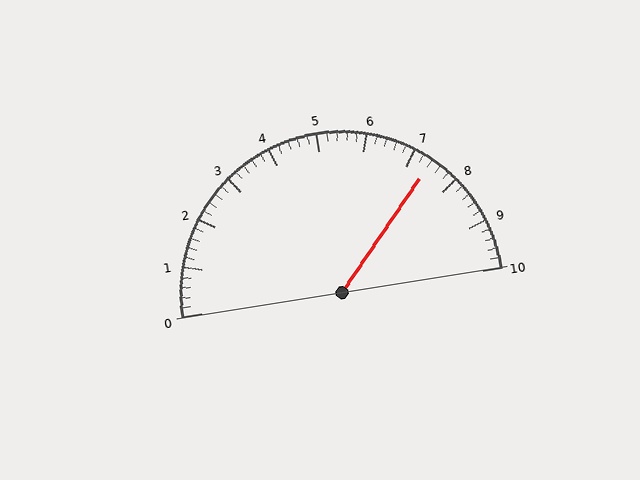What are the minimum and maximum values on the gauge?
The gauge ranges from 0 to 10.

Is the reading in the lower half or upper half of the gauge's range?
The reading is in the upper half of the range (0 to 10).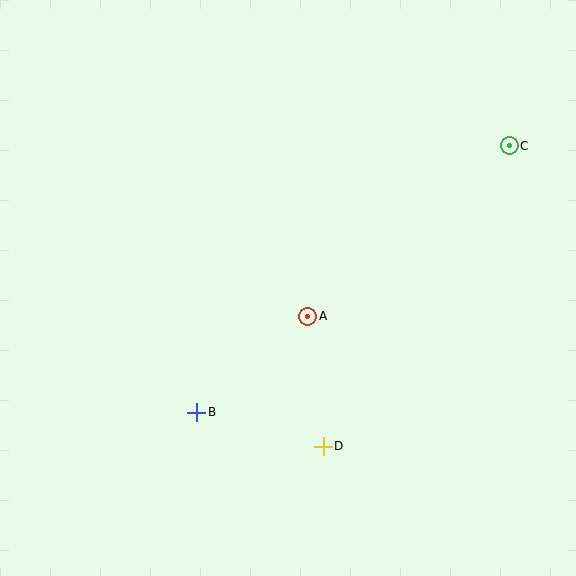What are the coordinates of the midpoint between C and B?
The midpoint between C and B is at (353, 279).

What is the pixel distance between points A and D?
The distance between A and D is 131 pixels.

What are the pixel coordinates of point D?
Point D is at (323, 446).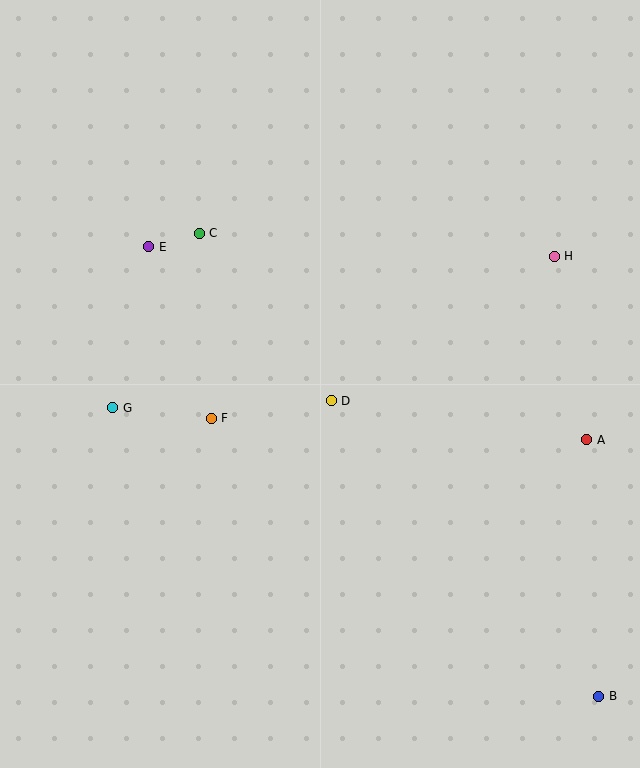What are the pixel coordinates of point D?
Point D is at (331, 401).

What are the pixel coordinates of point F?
Point F is at (211, 418).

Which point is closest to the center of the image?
Point D at (331, 401) is closest to the center.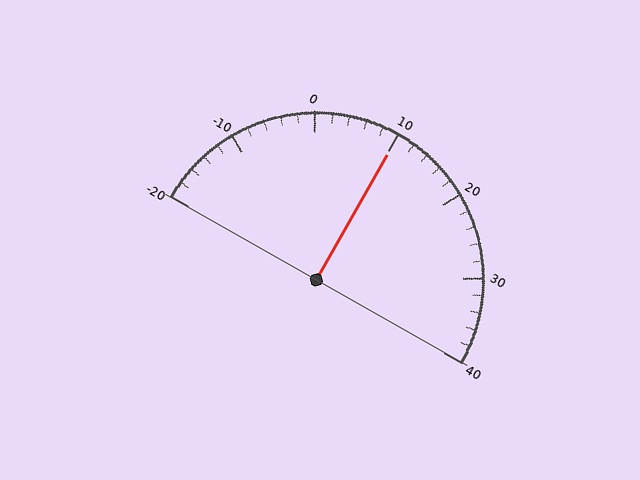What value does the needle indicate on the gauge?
The needle indicates approximately 10.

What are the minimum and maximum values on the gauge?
The gauge ranges from -20 to 40.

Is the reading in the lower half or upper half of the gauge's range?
The reading is in the upper half of the range (-20 to 40).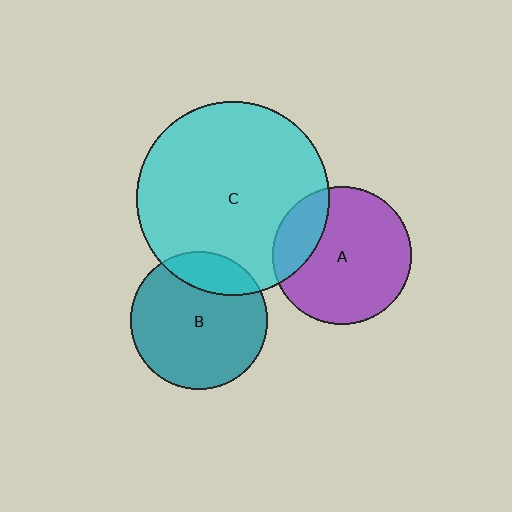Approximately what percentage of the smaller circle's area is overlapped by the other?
Approximately 20%.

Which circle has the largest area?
Circle C (cyan).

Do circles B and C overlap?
Yes.